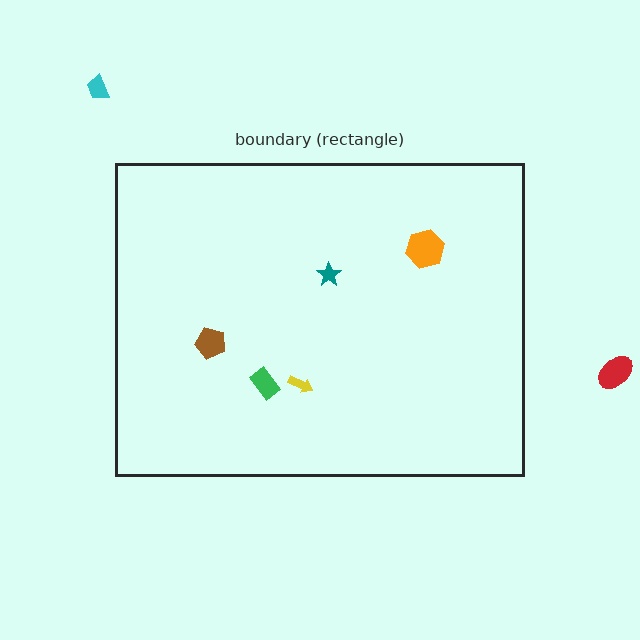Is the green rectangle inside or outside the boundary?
Inside.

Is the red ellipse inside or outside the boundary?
Outside.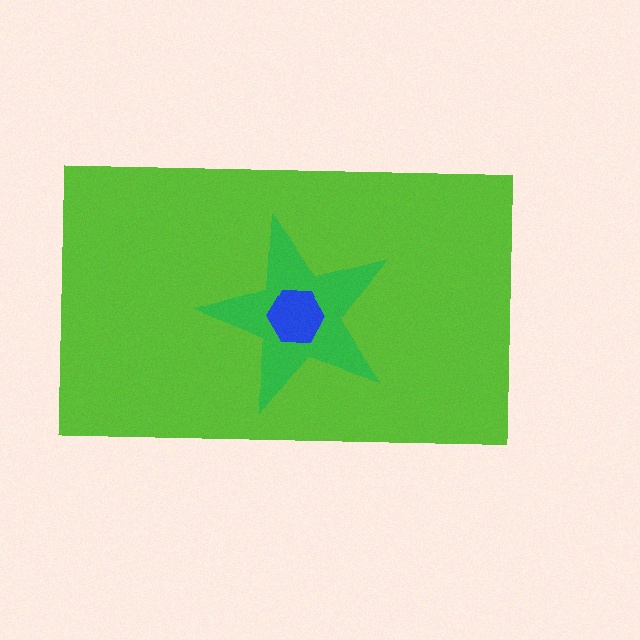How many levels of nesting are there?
3.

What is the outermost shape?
The lime rectangle.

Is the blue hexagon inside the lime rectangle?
Yes.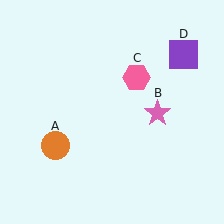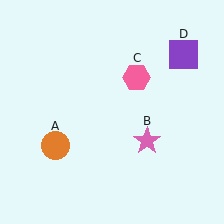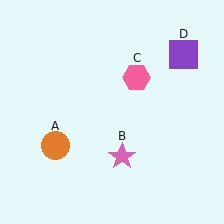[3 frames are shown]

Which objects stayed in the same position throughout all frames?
Orange circle (object A) and pink hexagon (object C) and purple square (object D) remained stationary.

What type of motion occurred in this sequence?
The pink star (object B) rotated clockwise around the center of the scene.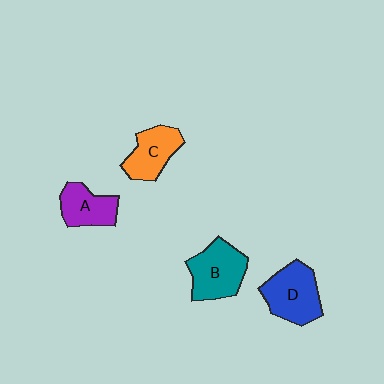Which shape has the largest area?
Shape D (blue).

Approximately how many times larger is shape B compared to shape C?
Approximately 1.2 times.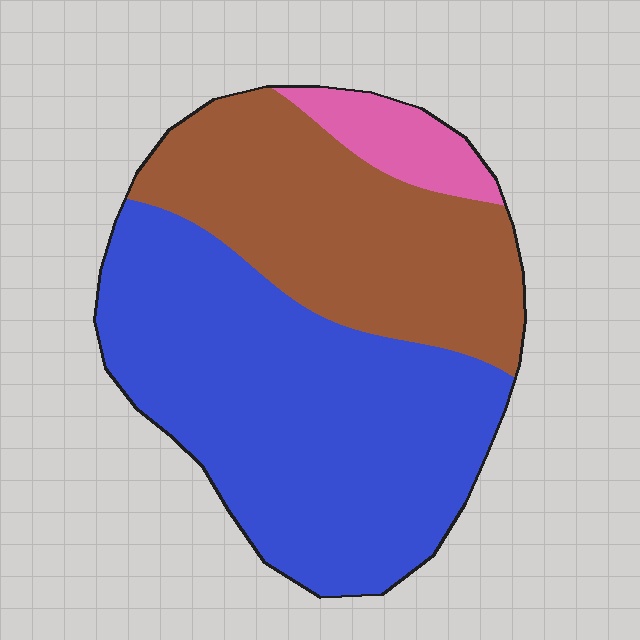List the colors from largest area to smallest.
From largest to smallest: blue, brown, pink.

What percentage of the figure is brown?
Brown takes up about three eighths (3/8) of the figure.